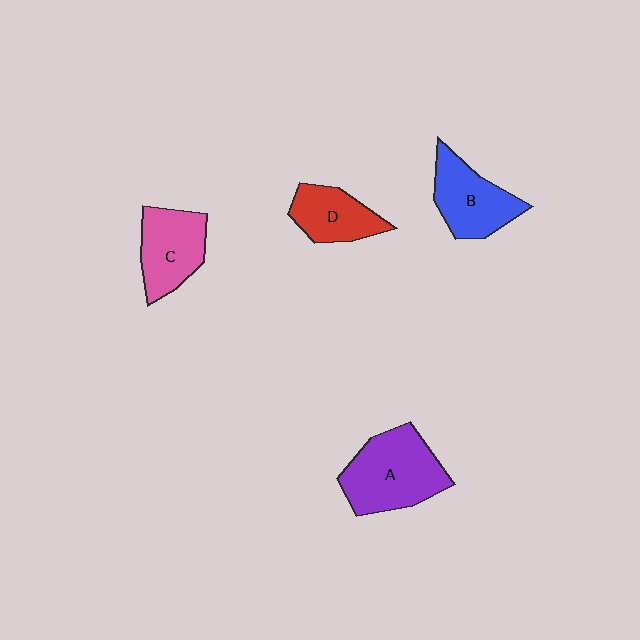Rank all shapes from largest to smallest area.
From largest to smallest: A (purple), B (blue), C (pink), D (red).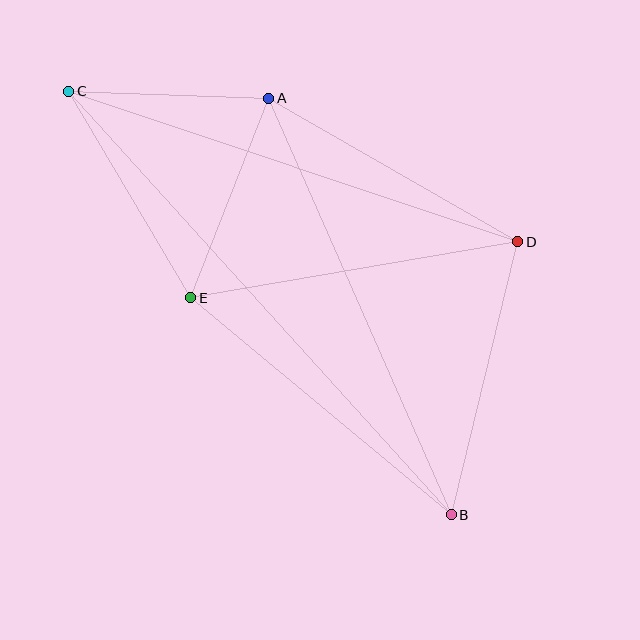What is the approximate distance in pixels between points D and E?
The distance between D and E is approximately 332 pixels.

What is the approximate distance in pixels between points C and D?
The distance between C and D is approximately 473 pixels.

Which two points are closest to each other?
Points A and C are closest to each other.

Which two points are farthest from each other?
Points B and C are farthest from each other.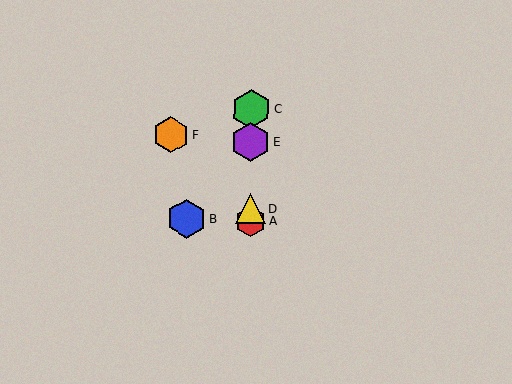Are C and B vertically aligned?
No, C is at x≈251 and B is at x≈187.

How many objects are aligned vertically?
4 objects (A, C, D, E) are aligned vertically.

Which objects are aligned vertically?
Objects A, C, D, E are aligned vertically.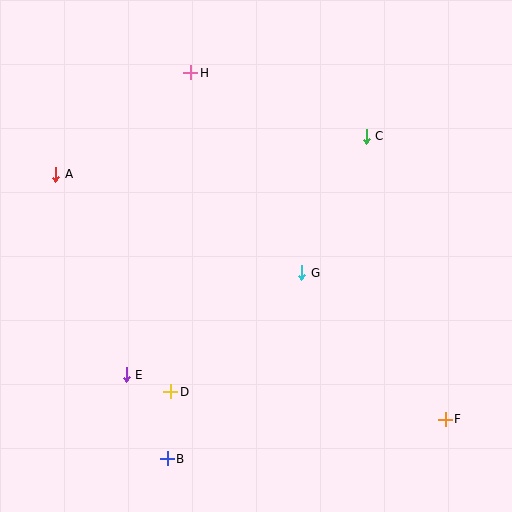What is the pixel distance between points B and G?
The distance between B and G is 230 pixels.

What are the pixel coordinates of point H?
Point H is at (191, 73).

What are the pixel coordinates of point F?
Point F is at (445, 419).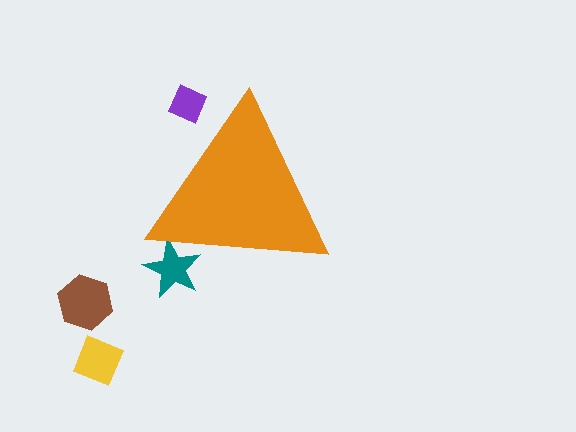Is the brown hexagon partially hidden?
No, the brown hexagon is fully visible.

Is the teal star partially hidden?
Yes, the teal star is partially hidden behind the orange triangle.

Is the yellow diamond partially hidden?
No, the yellow diamond is fully visible.